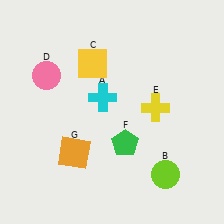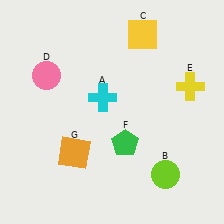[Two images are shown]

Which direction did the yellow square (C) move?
The yellow square (C) moved right.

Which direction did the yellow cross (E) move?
The yellow cross (E) moved right.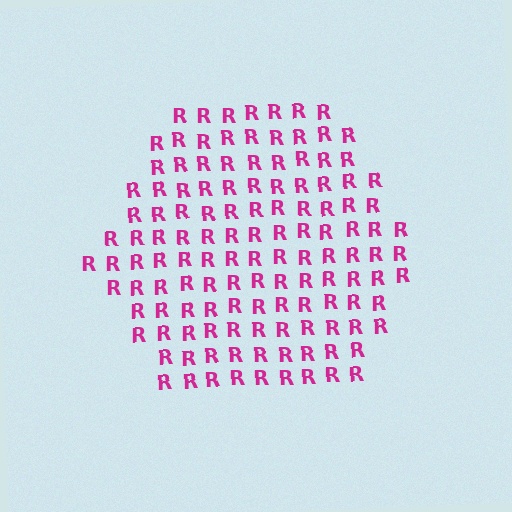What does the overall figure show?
The overall figure shows a hexagon.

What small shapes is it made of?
It is made of small letter R's.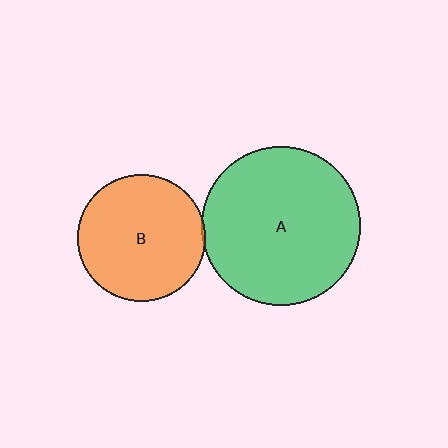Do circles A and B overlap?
Yes.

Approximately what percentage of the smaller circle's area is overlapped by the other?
Approximately 5%.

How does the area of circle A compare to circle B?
Approximately 1.6 times.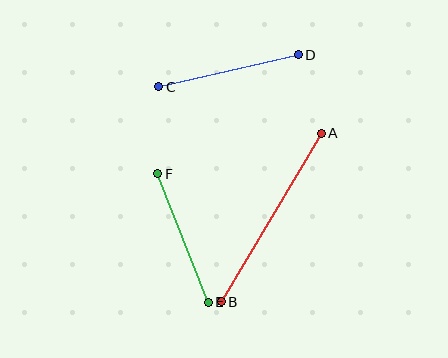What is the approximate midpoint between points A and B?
The midpoint is at approximately (271, 218) pixels.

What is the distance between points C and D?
The distance is approximately 143 pixels.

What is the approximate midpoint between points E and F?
The midpoint is at approximately (183, 238) pixels.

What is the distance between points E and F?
The distance is approximately 138 pixels.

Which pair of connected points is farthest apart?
Points A and B are farthest apart.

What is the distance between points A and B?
The distance is approximately 196 pixels.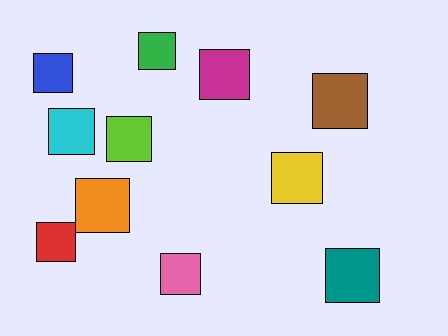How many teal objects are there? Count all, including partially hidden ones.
There is 1 teal object.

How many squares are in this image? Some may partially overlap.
There are 11 squares.